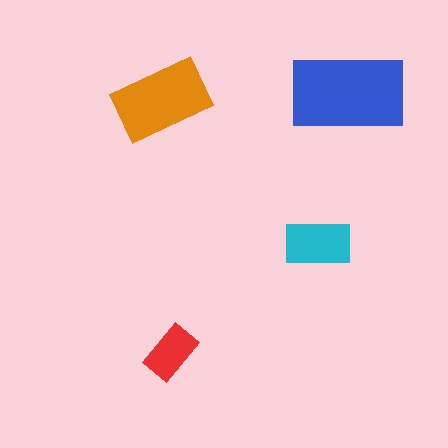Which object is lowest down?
The red rectangle is bottommost.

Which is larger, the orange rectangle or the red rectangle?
The orange one.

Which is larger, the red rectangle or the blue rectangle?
The blue one.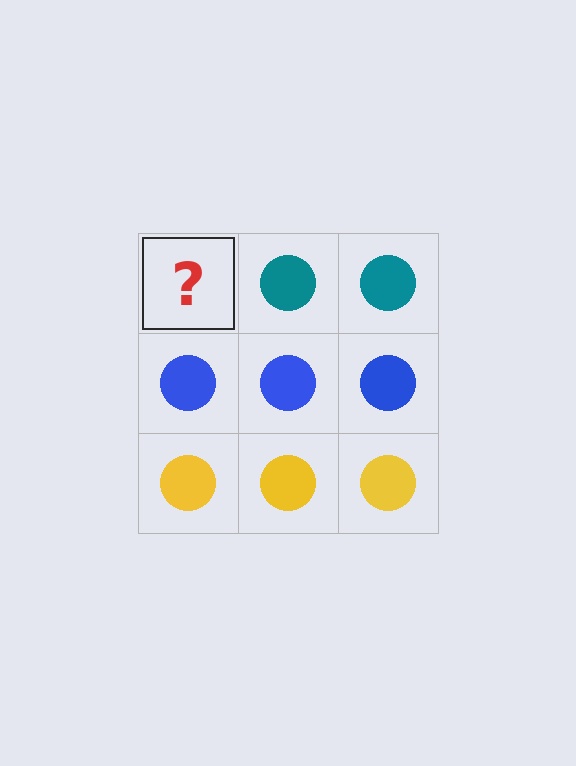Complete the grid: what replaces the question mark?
The question mark should be replaced with a teal circle.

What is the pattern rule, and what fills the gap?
The rule is that each row has a consistent color. The gap should be filled with a teal circle.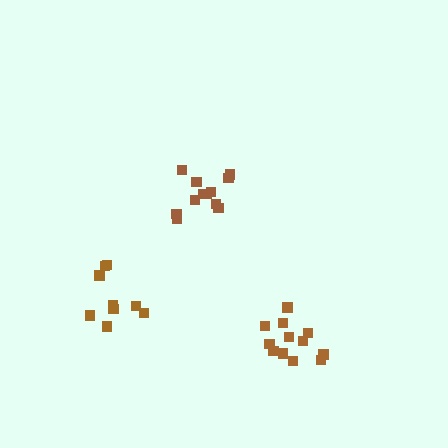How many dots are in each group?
Group 1: 12 dots, Group 2: 12 dots, Group 3: 9 dots (33 total).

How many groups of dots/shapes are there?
There are 3 groups.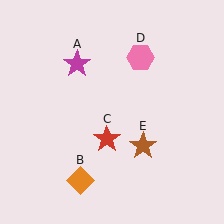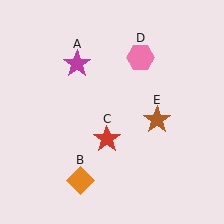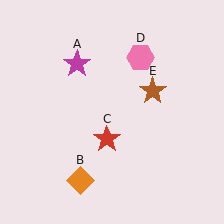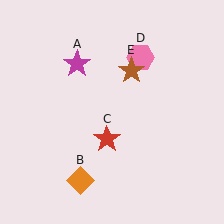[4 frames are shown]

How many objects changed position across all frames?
1 object changed position: brown star (object E).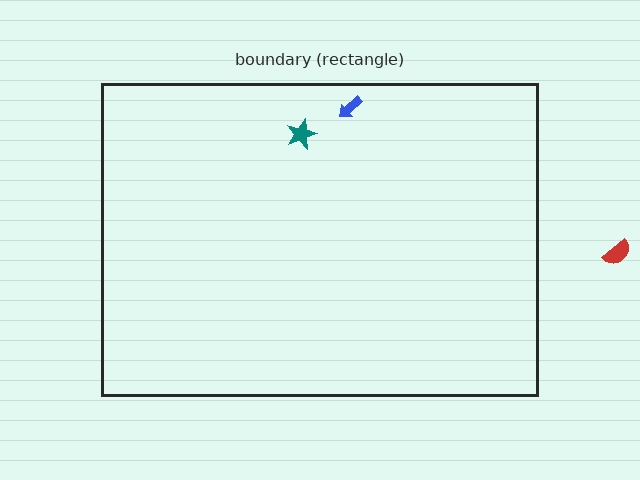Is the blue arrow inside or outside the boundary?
Inside.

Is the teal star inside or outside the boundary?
Inside.